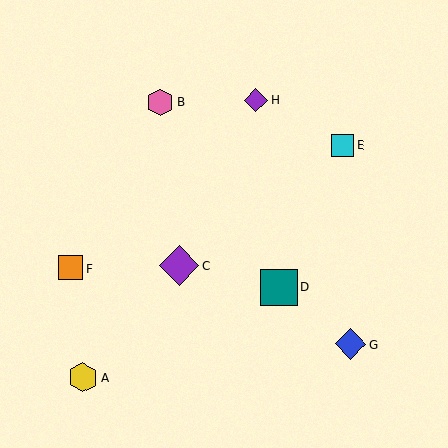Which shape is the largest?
The purple diamond (labeled C) is the largest.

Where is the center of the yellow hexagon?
The center of the yellow hexagon is at (83, 377).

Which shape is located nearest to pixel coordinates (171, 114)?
The pink hexagon (labeled B) at (161, 102) is nearest to that location.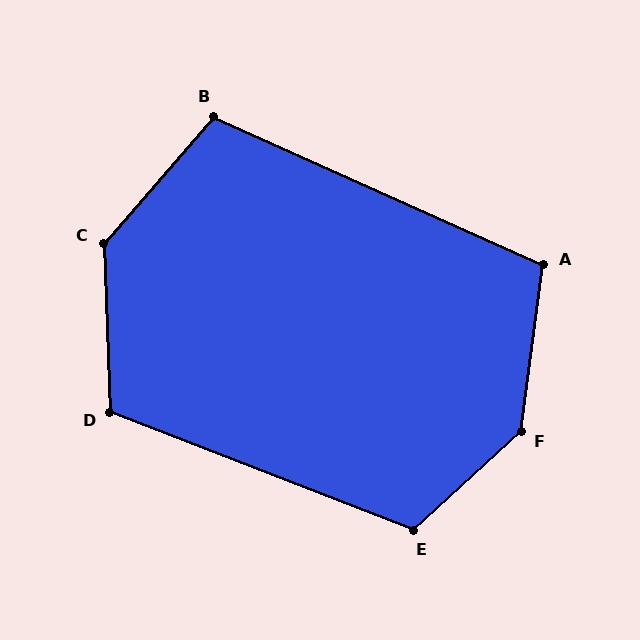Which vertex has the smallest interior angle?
B, at approximately 107 degrees.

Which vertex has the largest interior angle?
F, at approximately 140 degrees.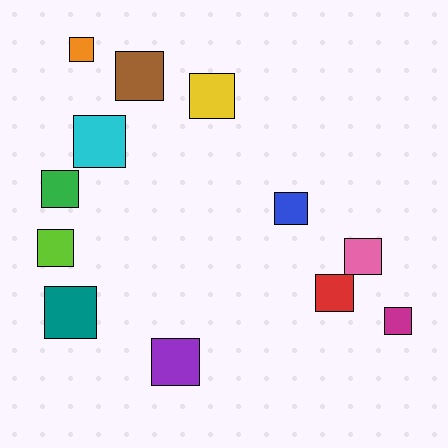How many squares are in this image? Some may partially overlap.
There are 12 squares.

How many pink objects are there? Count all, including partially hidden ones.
There is 1 pink object.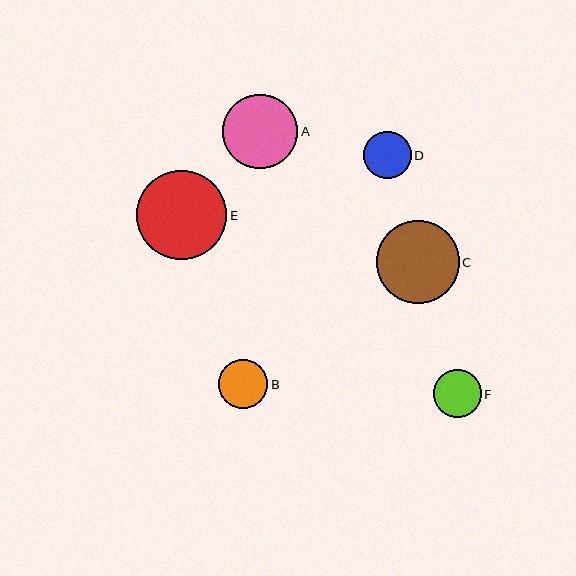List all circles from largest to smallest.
From largest to smallest: E, C, A, B, F, D.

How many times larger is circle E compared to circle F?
Circle E is approximately 1.9 times the size of circle F.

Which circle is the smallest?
Circle D is the smallest with a size of approximately 48 pixels.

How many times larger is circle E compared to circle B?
Circle E is approximately 1.8 times the size of circle B.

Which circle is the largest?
Circle E is the largest with a size of approximately 90 pixels.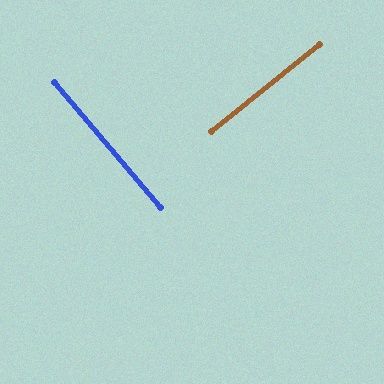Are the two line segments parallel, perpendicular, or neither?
Perpendicular — they meet at approximately 88°.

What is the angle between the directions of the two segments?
Approximately 88 degrees.